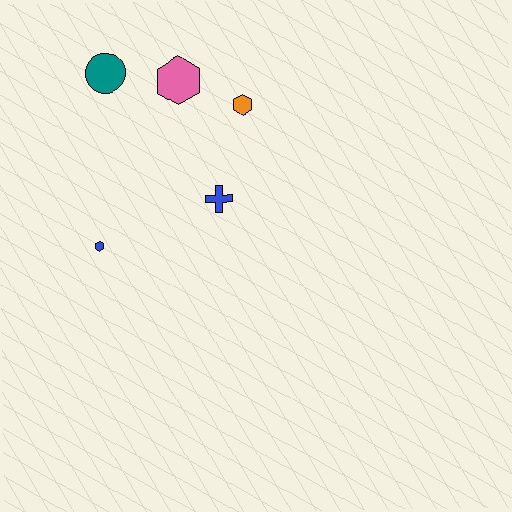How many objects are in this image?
There are 5 objects.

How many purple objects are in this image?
There are no purple objects.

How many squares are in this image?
There are no squares.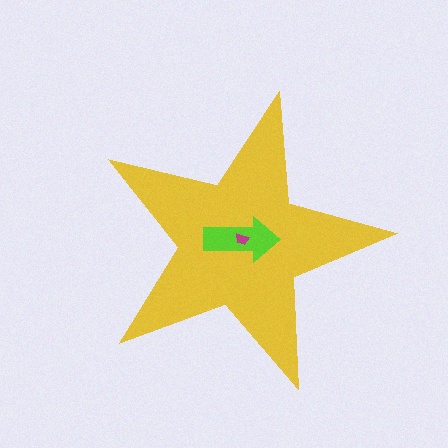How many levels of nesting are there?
3.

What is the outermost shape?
The yellow star.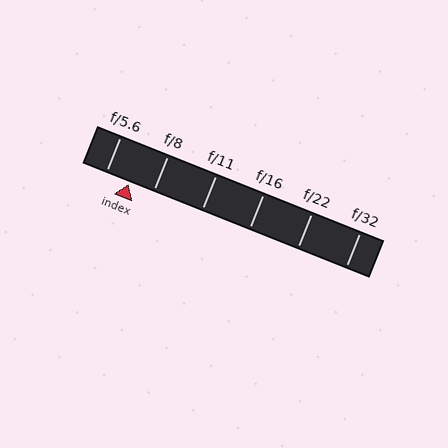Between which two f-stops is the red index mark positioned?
The index mark is between f/5.6 and f/8.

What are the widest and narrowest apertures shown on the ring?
The widest aperture shown is f/5.6 and the narrowest is f/32.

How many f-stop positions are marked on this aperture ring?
There are 6 f-stop positions marked.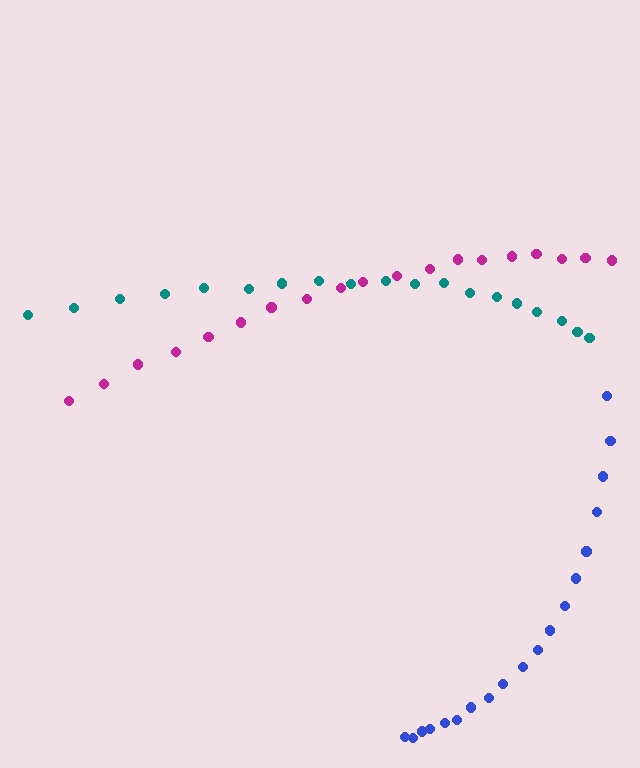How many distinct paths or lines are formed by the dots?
There are 3 distinct paths.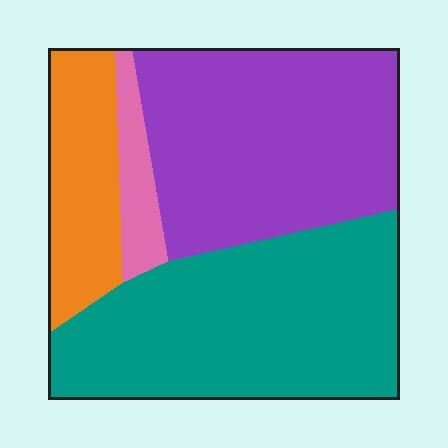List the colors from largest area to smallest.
From largest to smallest: teal, purple, orange, pink.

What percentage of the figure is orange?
Orange takes up about one sixth (1/6) of the figure.